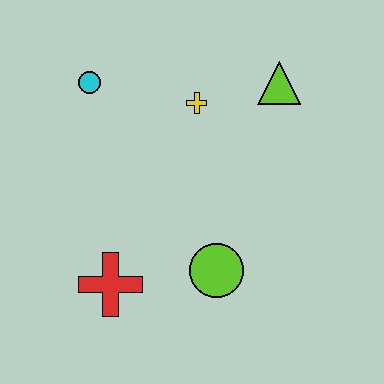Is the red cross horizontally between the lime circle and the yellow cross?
No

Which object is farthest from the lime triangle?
The red cross is farthest from the lime triangle.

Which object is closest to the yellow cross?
The lime triangle is closest to the yellow cross.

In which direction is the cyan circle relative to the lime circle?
The cyan circle is above the lime circle.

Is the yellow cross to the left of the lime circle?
Yes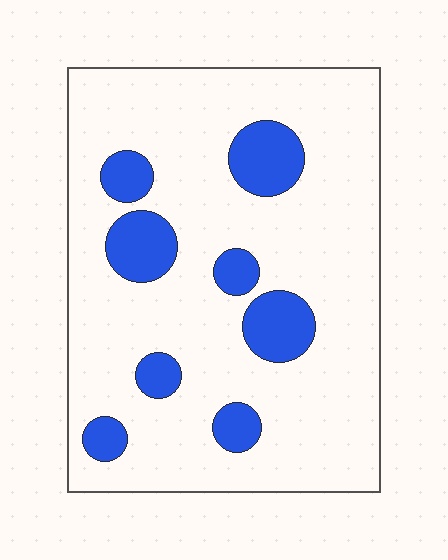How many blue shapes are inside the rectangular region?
8.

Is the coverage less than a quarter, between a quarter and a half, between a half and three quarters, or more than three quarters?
Less than a quarter.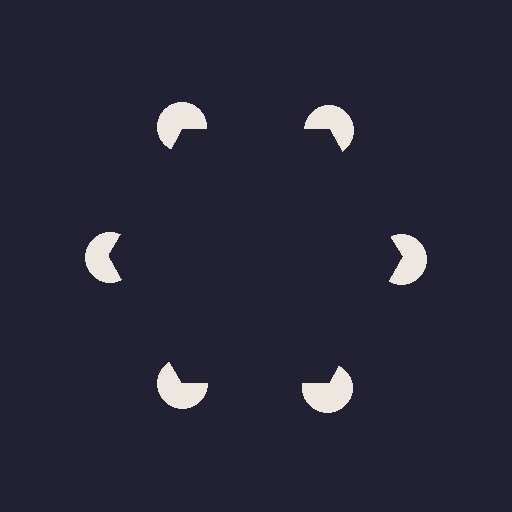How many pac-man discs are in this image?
There are 6 — one at each vertex of the illusory hexagon.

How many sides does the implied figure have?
6 sides.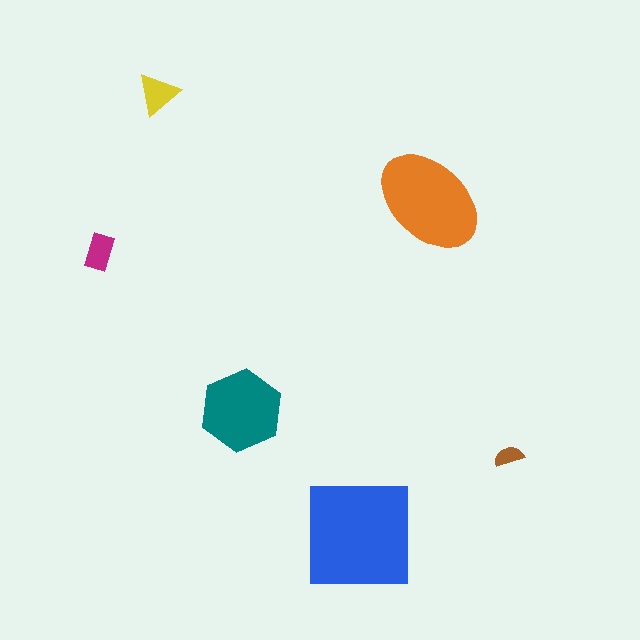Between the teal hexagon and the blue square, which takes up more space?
The blue square.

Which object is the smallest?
The brown semicircle.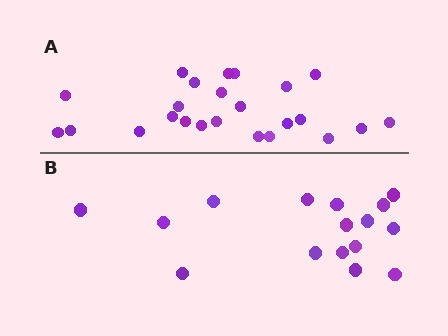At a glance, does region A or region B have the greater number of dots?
Region A (the top region) has more dots.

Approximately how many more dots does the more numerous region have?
Region A has roughly 8 or so more dots than region B.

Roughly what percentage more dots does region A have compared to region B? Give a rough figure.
About 50% more.